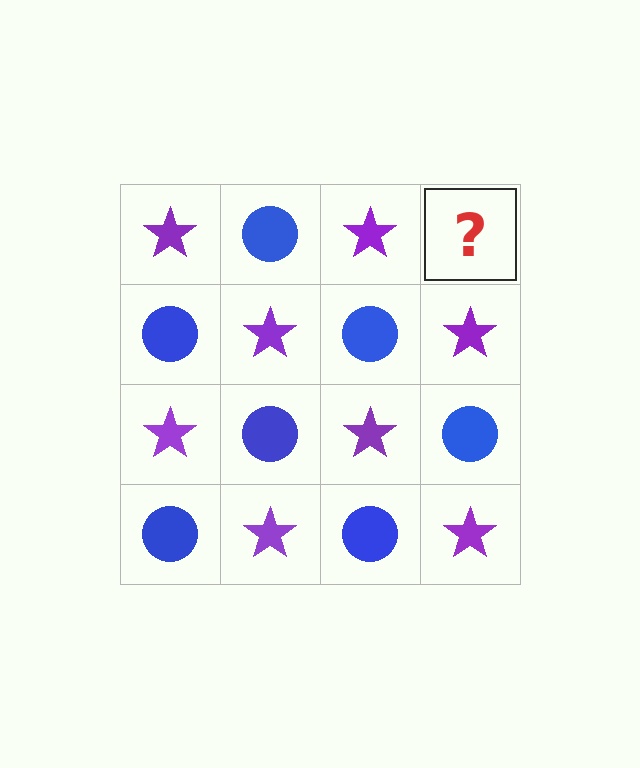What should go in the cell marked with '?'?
The missing cell should contain a blue circle.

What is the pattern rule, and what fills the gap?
The rule is that it alternates purple star and blue circle in a checkerboard pattern. The gap should be filled with a blue circle.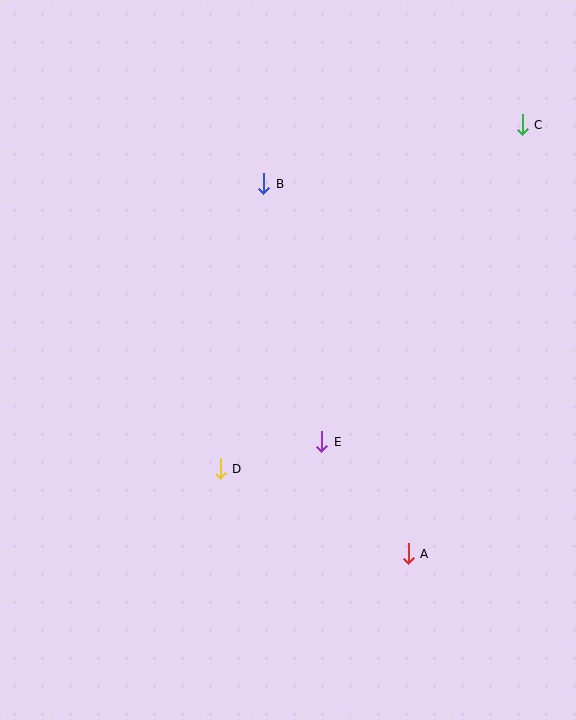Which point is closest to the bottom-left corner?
Point D is closest to the bottom-left corner.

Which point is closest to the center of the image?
Point E at (322, 442) is closest to the center.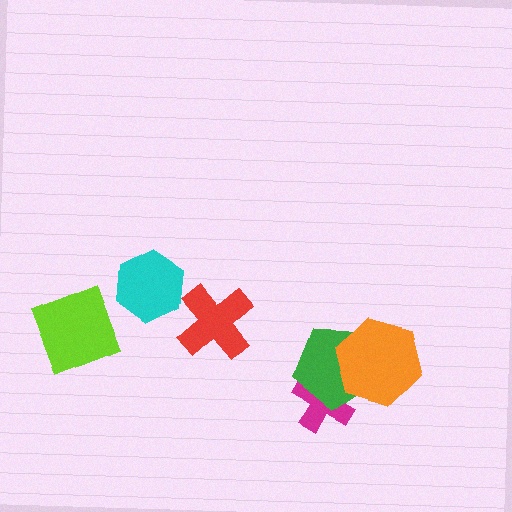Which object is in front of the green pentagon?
The orange hexagon is in front of the green pentagon.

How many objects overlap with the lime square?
0 objects overlap with the lime square.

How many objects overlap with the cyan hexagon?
0 objects overlap with the cyan hexagon.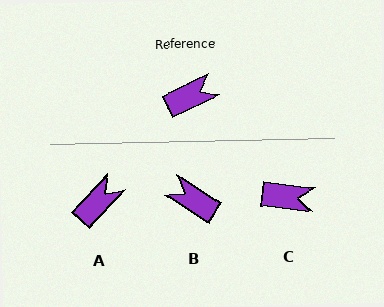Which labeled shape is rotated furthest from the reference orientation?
B, about 121 degrees away.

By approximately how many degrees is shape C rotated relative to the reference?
Approximately 32 degrees clockwise.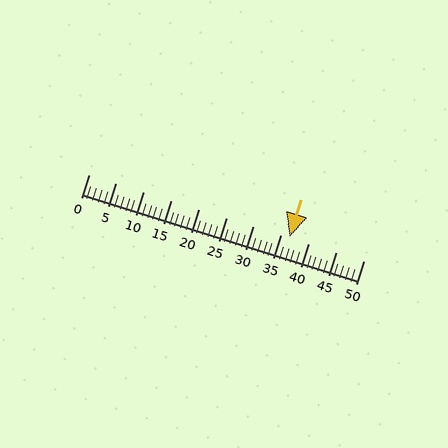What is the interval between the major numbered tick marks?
The major tick marks are spaced 5 units apart.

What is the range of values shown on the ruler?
The ruler shows values from 0 to 50.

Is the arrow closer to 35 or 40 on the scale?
The arrow is closer to 35.